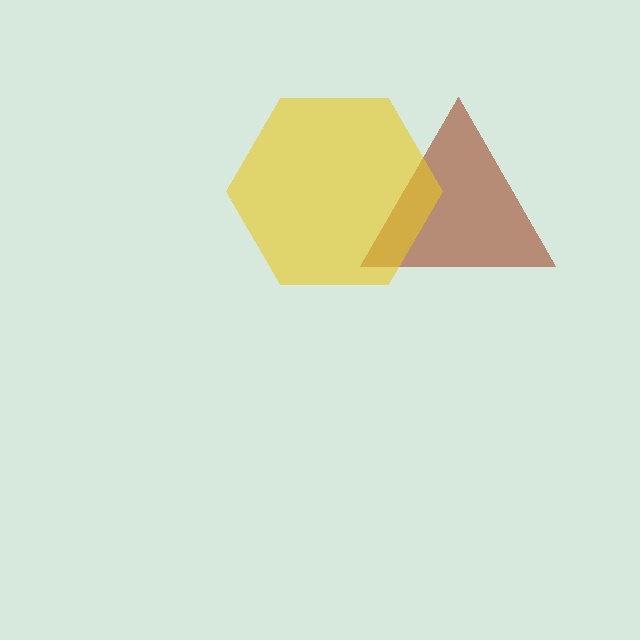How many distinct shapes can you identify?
There are 2 distinct shapes: a brown triangle, a yellow hexagon.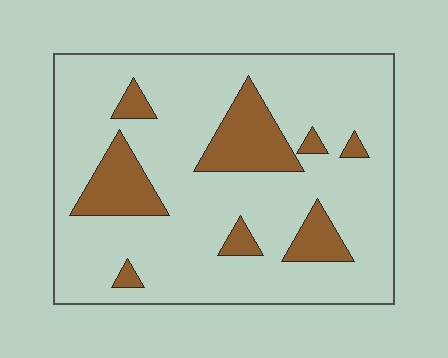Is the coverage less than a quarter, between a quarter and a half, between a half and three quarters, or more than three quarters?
Less than a quarter.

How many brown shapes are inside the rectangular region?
8.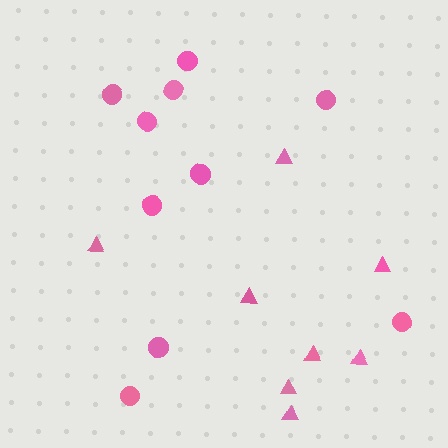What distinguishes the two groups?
There are 2 groups: one group of circles (10) and one group of triangles (8).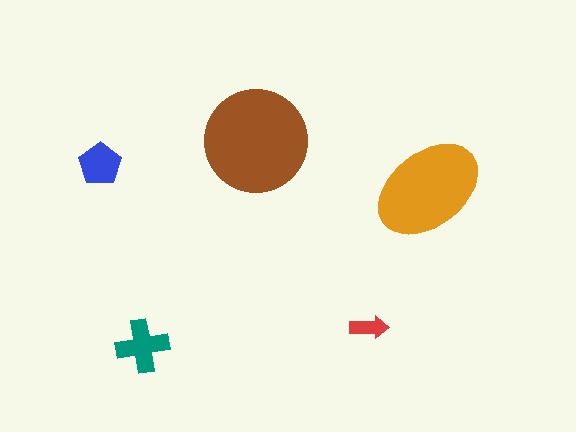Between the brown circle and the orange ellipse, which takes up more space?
The brown circle.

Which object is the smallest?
The red arrow.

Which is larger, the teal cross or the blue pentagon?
The teal cross.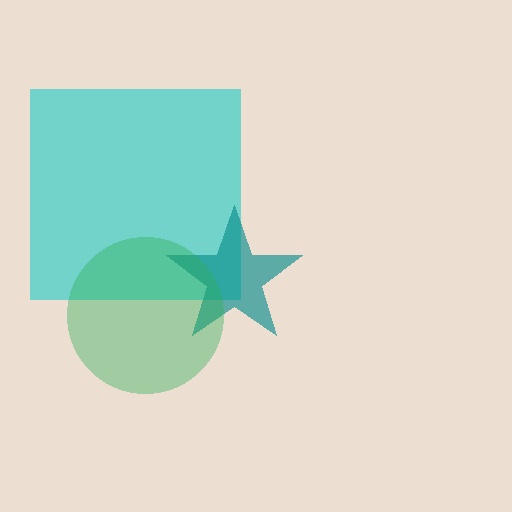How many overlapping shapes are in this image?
There are 3 overlapping shapes in the image.